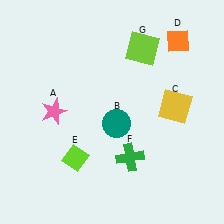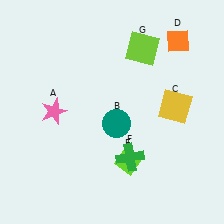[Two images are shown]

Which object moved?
The lime diamond (E) moved right.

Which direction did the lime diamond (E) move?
The lime diamond (E) moved right.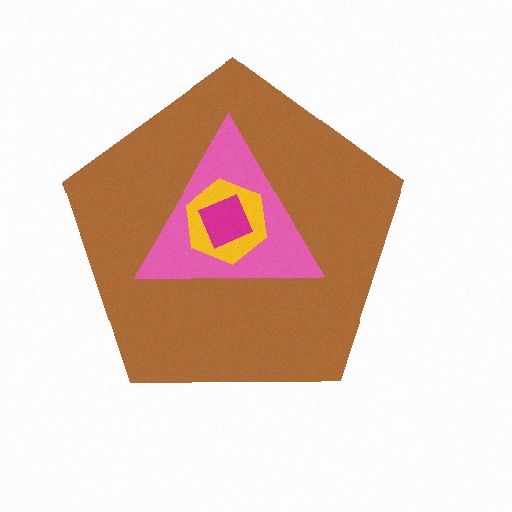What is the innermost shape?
The magenta square.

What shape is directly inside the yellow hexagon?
The magenta square.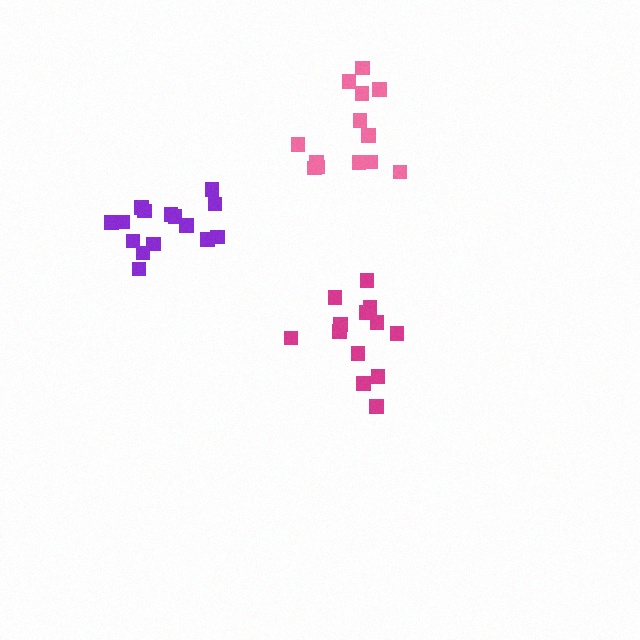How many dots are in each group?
Group 1: 13 dots, Group 2: 15 dots, Group 3: 13 dots (41 total).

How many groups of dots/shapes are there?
There are 3 groups.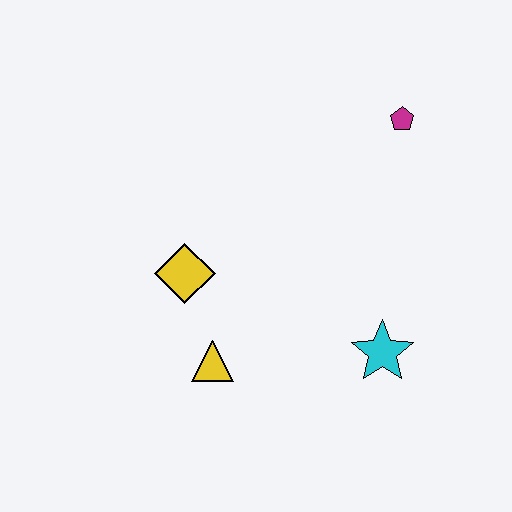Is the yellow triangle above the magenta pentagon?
No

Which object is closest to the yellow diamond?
The yellow triangle is closest to the yellow diamond.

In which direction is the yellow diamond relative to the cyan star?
The yellow diamond is to the left of the cyan star.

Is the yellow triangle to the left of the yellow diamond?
No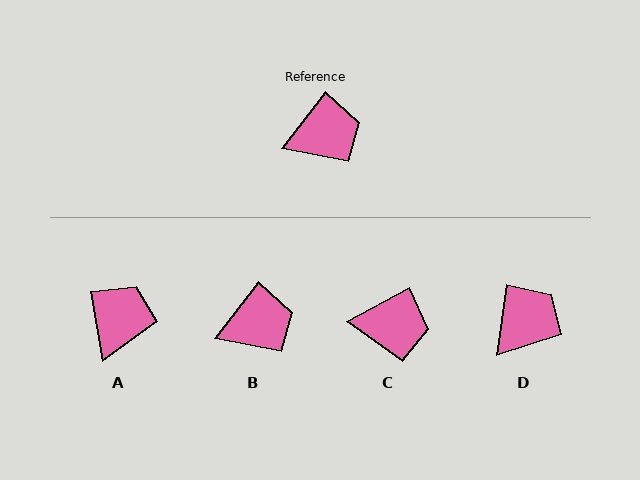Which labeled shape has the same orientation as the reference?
B.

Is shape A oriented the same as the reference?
No, it is off by about 48 degrees.